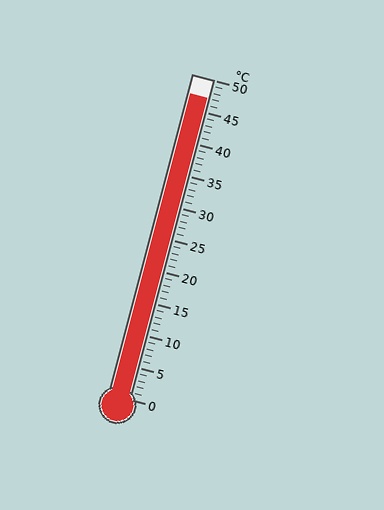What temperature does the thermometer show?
The thermometer shows approximately 47°C.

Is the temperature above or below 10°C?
The temperature is above 10°C.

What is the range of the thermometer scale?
The thermometer scale ranges from 0°C to 50°C.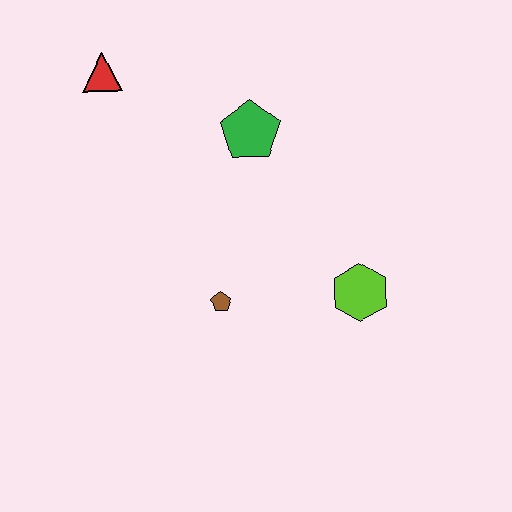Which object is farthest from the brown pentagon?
The red triangle is farthest from the brown pentagon.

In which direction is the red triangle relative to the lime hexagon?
The red triangle is to the left of the lime hexagon.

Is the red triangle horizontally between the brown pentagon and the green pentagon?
No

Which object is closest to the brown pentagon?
The lime hexagon is closest to the brown pentagon.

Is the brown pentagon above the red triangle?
No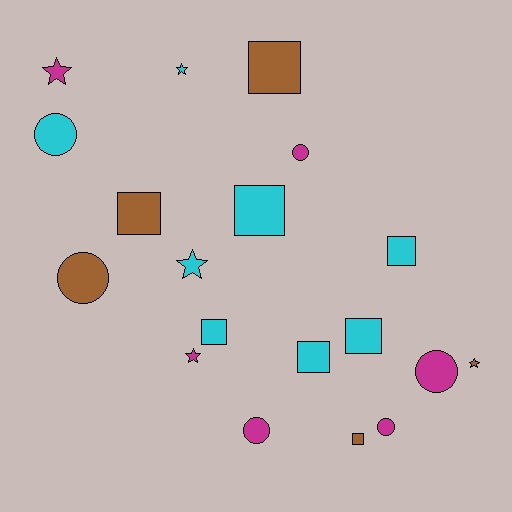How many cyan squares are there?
There are 5 cyan squares.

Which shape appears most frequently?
Square, with 8 objects.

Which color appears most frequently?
Cyan, with 8 objects.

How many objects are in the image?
There are 19 objects.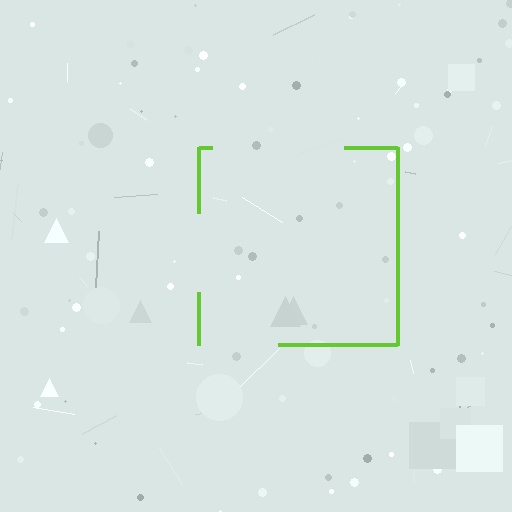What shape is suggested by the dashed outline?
The dashed outline suggests a square.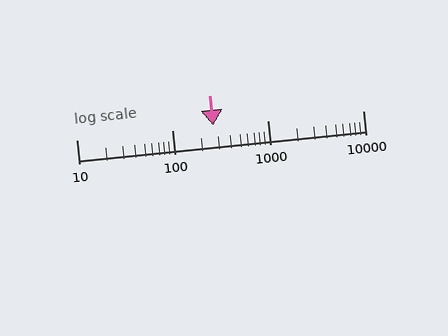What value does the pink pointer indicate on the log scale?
The pointer indicates approximately 270.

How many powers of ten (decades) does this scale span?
The scale spans 3 decades, from 10 to 10000.